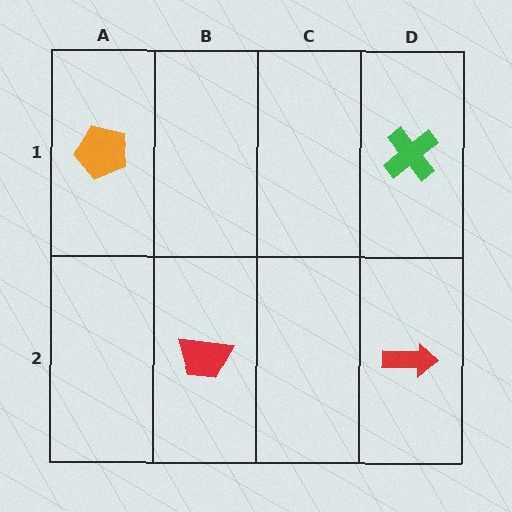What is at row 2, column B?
A red trapezoid.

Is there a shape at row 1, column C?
No, that cell is empty.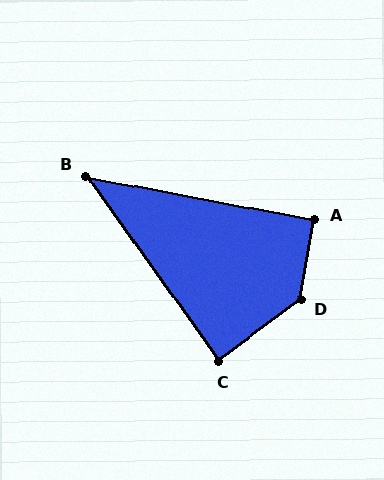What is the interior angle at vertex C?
Approximately 89 degrees (approximately right).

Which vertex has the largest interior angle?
D, at approximately 136 degrees.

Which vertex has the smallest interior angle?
B, at approximately 44 degrees.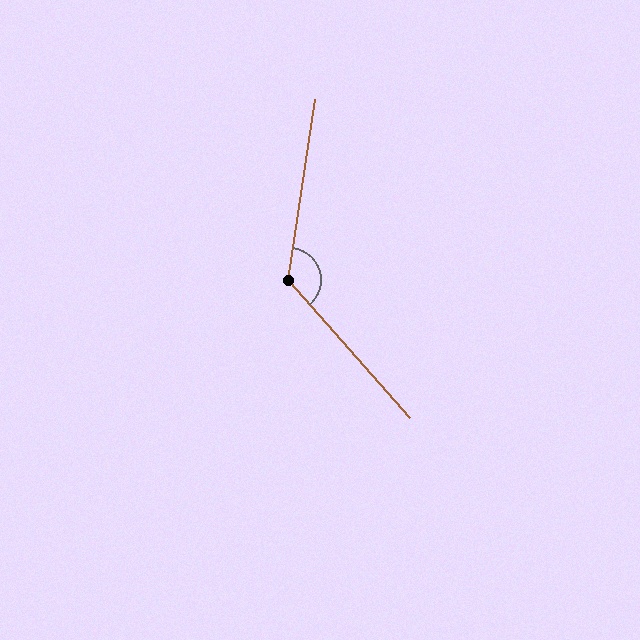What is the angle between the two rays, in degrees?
Approximately 130 degrees.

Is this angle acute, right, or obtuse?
It is obtuse.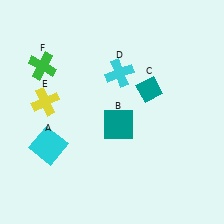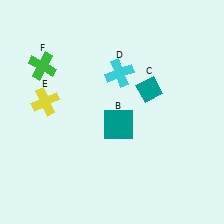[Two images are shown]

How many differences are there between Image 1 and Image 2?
There is 1 difference between the two images.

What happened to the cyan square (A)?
The cyan square (A) was removed in Image 2. It was in the bottom-left area of Image 1.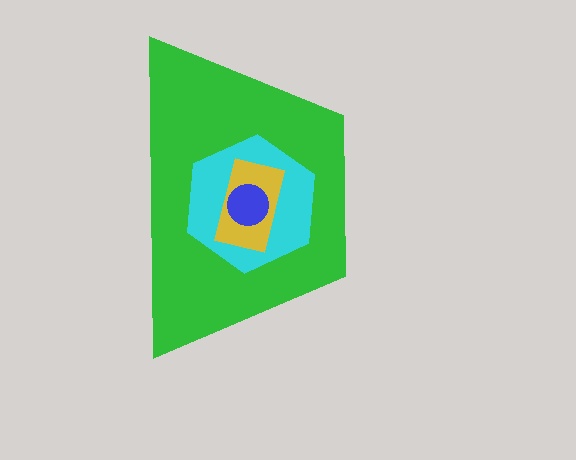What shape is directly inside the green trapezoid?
The cyan hexagon.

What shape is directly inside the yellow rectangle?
The blue circle.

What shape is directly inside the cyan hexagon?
The yellow rectangle.